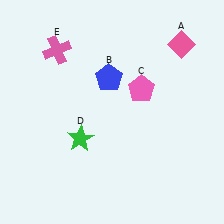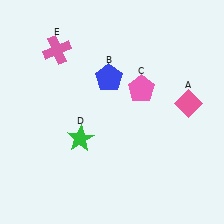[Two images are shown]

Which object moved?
The pink diamond (A) moved down.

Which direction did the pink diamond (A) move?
The pink diamond (A) moved down.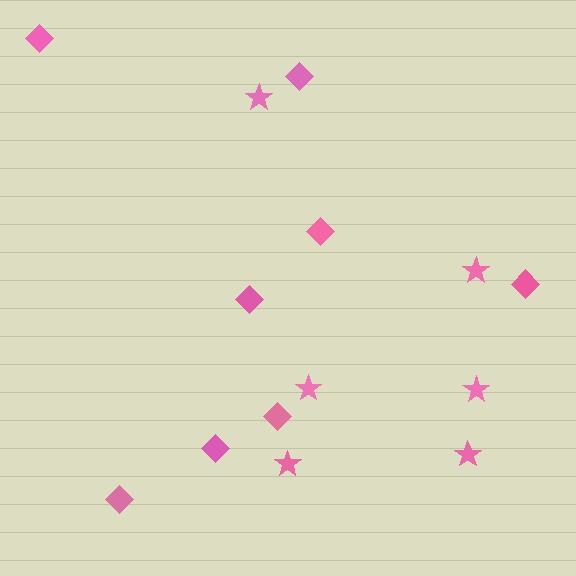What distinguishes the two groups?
There are 2 groups: one group of stars (6) and one group of diamonds (8).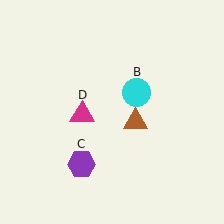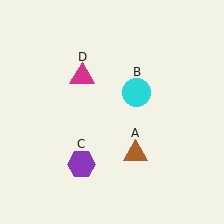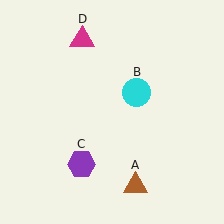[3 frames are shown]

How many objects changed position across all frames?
2 objects changed position: brown triangle (object A), magenta triangle (object D).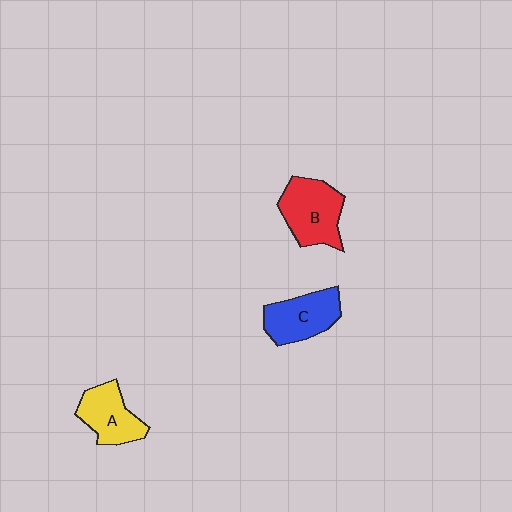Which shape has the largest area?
Shape B (red).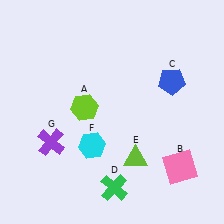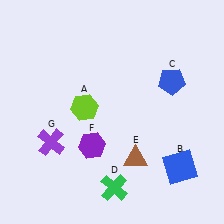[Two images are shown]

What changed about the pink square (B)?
In Image 1, B is pink. In Image 2, it changed to blue.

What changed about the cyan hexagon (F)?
In Image 1, F is cyan. In Image 2, it changed to purple.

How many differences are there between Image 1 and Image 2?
There are 3 differences between the two images.